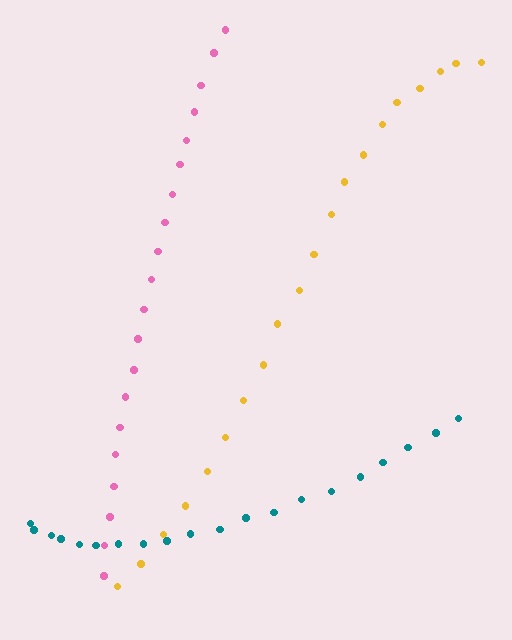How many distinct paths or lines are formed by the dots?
There are 3 distinct paths.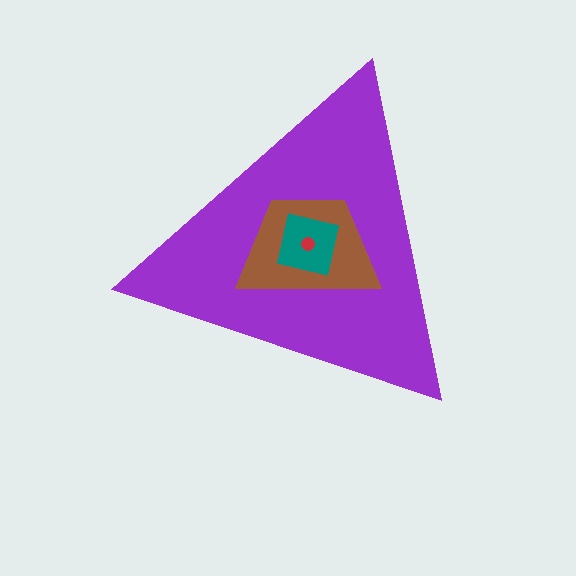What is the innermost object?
The red circle.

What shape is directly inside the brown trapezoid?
The teal square.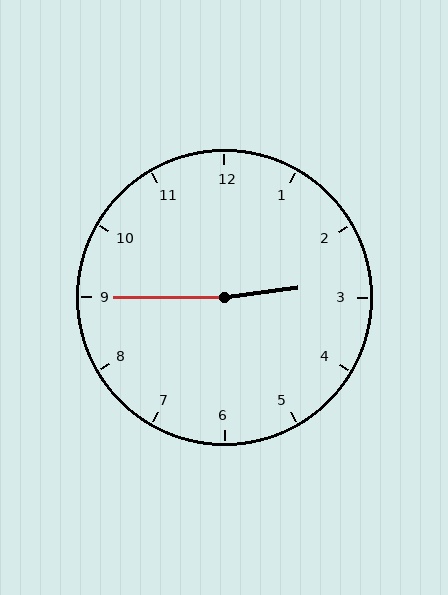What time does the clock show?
2:45.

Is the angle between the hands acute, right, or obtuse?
It is obtuse.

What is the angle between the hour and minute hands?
Approximately 172 degrees.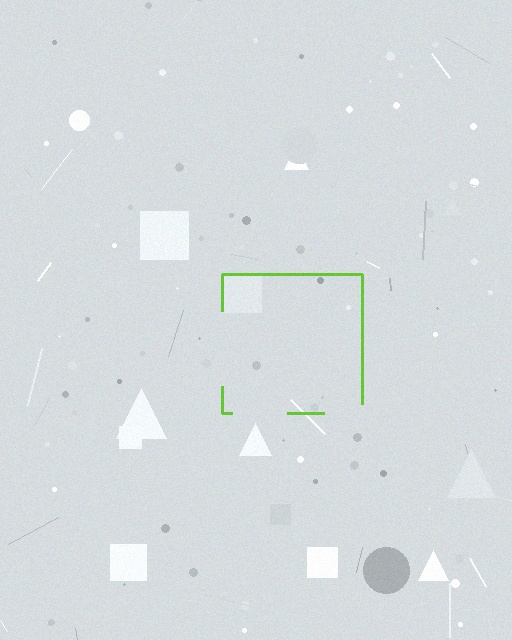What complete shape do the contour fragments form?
The contour fragments form a square.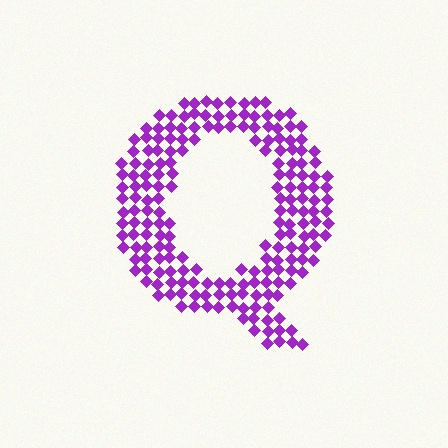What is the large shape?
The large shape is the letter Q.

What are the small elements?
The small elements are diamonds.